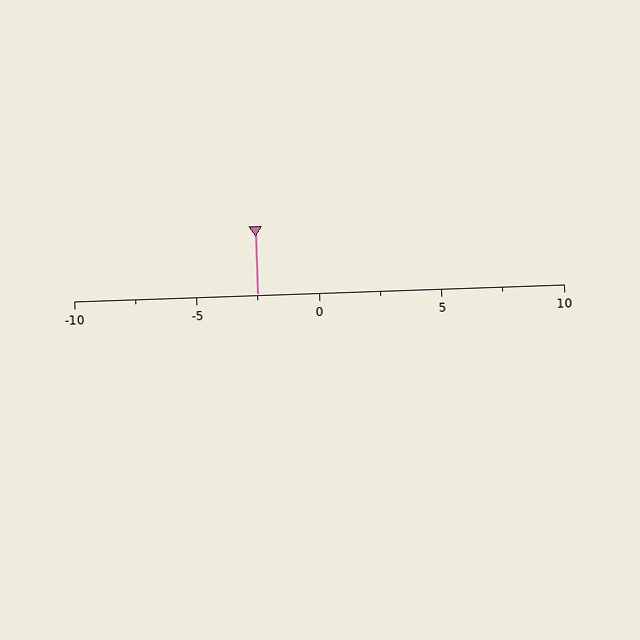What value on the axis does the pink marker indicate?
The marker indicates approximately -2.5.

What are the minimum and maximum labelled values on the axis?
The axis runs from -10 to 10.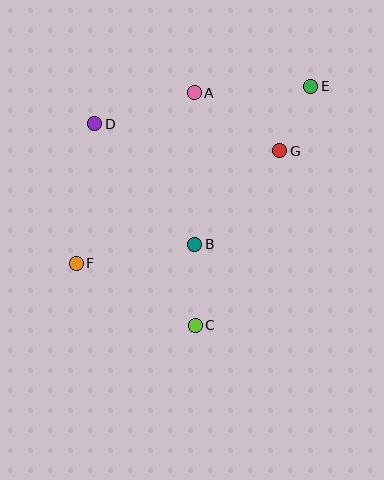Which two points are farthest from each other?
Points E and F are farthest from each other.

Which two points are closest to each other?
Points E and G are closest to each other.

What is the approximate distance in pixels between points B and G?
The distance between B and G is approximately 126 pixels.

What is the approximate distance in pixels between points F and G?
The distance between F and G is approximately 233 pixels.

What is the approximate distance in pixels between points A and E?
The distance between A and E is approximately 116 pixels.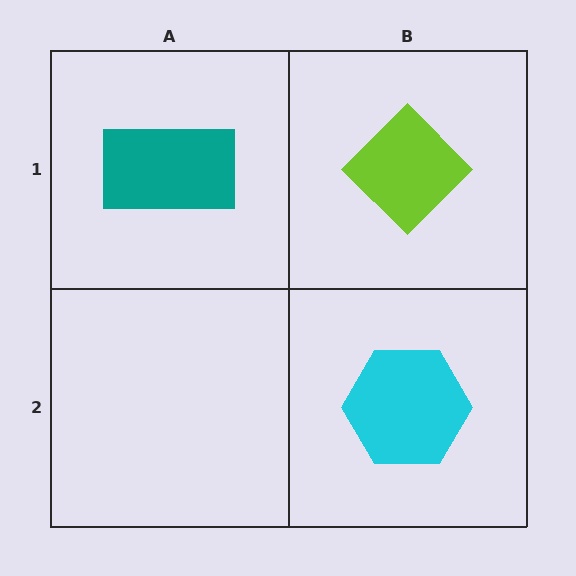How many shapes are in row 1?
2 shapes.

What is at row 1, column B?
A lime diamond.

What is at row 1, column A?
A teal rectangle.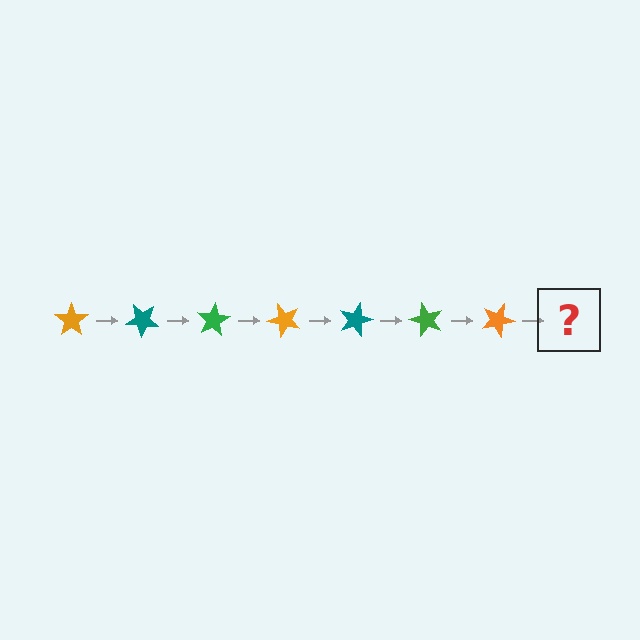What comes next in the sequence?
The next element should be a teal star, rotated 280 degrees from the start.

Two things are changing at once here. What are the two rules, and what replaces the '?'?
The two rules are that it rotates 40 degrees each step and the color cycles through orange, teal, and green. The '?' should be a teal star, rotated 280 degrees from the start.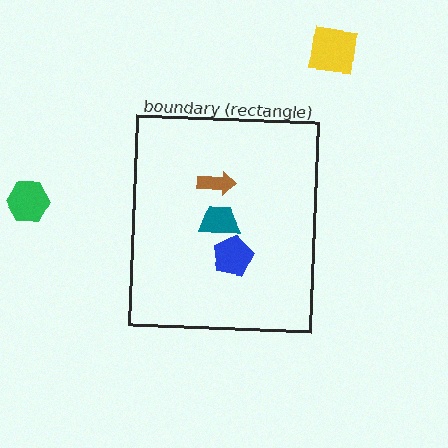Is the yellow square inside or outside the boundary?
Outside.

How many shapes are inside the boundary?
3 inside, 2 outside.